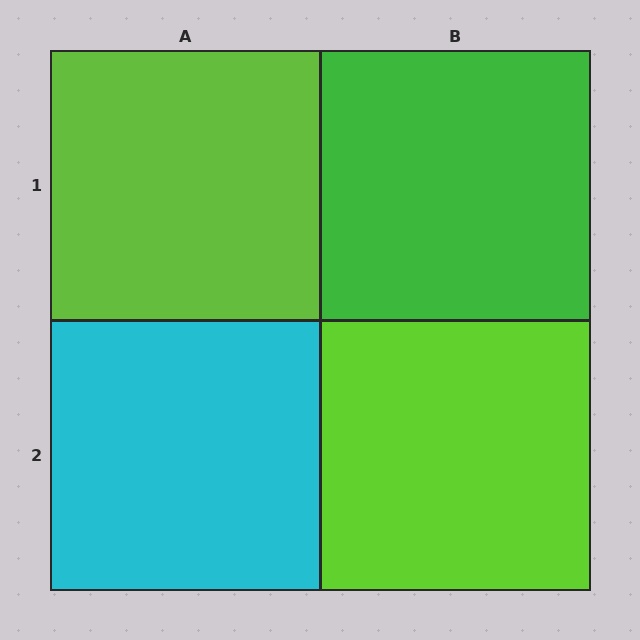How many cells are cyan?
1 cell is cyan.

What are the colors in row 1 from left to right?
Lime, green.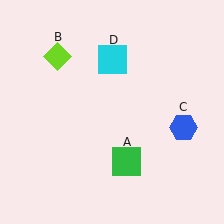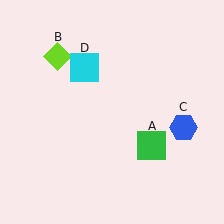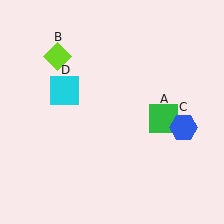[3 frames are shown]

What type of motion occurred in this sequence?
The green square (object A), cyan square (object D) rotated counterclockwise around the center of the scene.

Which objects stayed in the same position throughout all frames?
Lime diamond (object B) and blue hexagon (object C) remained stationary.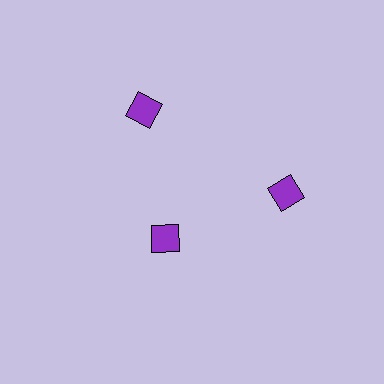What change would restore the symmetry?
The symmetry would be restored by moving it outward, back onto the ring so that all 3 diamonds sit at equal angles and equal distance from the center.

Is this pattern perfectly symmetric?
No. The 3 purple diamonds are arranged in a ring, but one element near the 7 o'clock position is pulled inward toward the center, breaking the 3-fold rotational symmetry.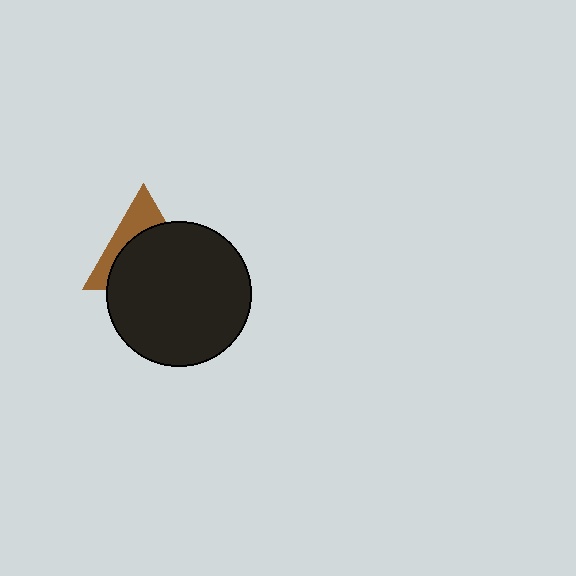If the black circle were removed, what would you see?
You would see the complete brown triangle.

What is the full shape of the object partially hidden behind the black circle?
The partially hidden object is a brown triangle.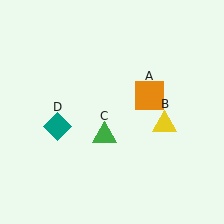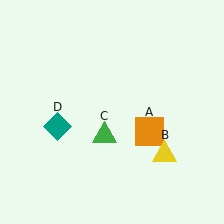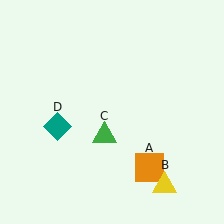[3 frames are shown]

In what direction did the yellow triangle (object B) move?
The yellow triangle (object B) moved down.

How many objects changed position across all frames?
2 objects changed position: orange square (object A), yellow triangle (object B).